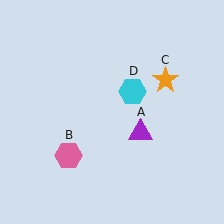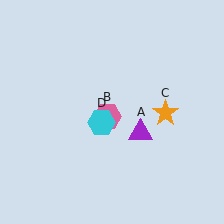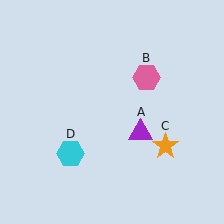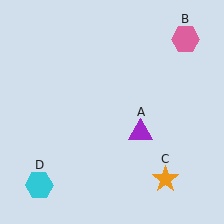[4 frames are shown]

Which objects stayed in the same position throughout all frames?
Purple triangle (object A) remained stationary.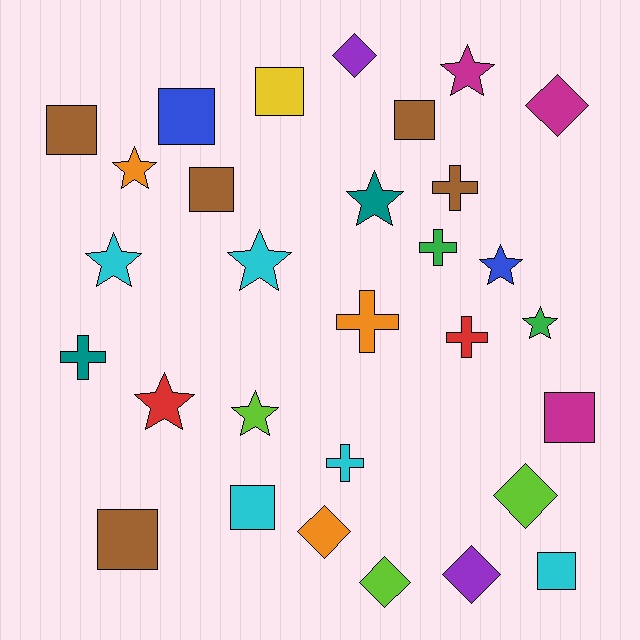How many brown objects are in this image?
There are 5 brown objects.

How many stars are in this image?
There are 9 stars.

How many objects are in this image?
There are 30 objects.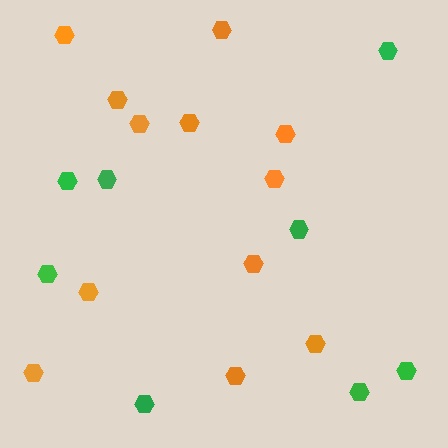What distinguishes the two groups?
There are 2 groups: one group of orange hexagons (12) and one group of green hexagons (8).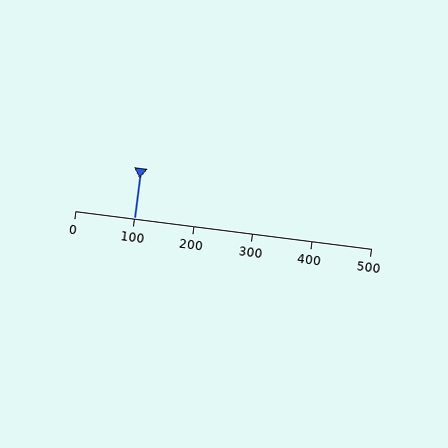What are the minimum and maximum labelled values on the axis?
The axis runs from 0 to 500.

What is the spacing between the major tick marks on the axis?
The major ticks are spaced 100 apart.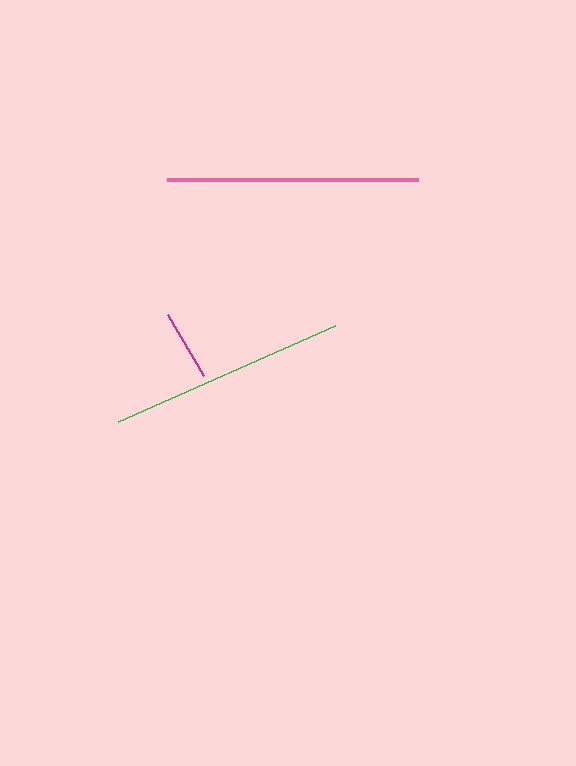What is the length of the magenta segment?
The magenta segment is approximately 71 pixels long.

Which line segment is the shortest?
The magenta line is the shortest at approximately 71 pixels.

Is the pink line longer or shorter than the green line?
The pink line is longer than the green line.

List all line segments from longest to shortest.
From longest to shortest: pink, green, magenta.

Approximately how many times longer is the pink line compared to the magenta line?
The pink line is approximately 3.6 times the length of the magenta line.